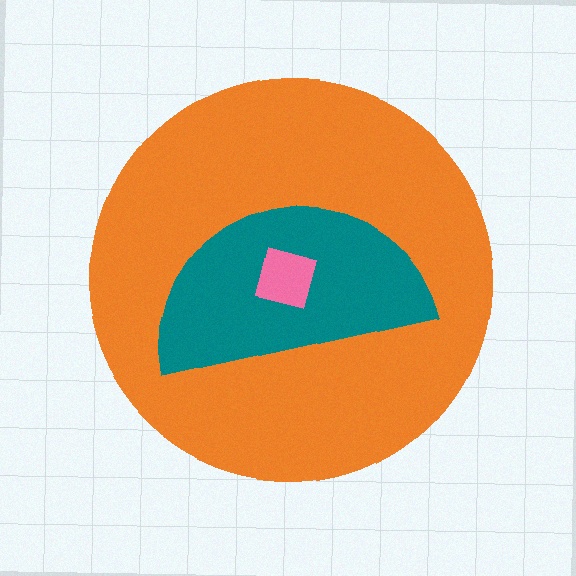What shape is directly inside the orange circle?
The teal semicircle.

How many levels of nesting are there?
3.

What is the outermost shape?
The orange circle.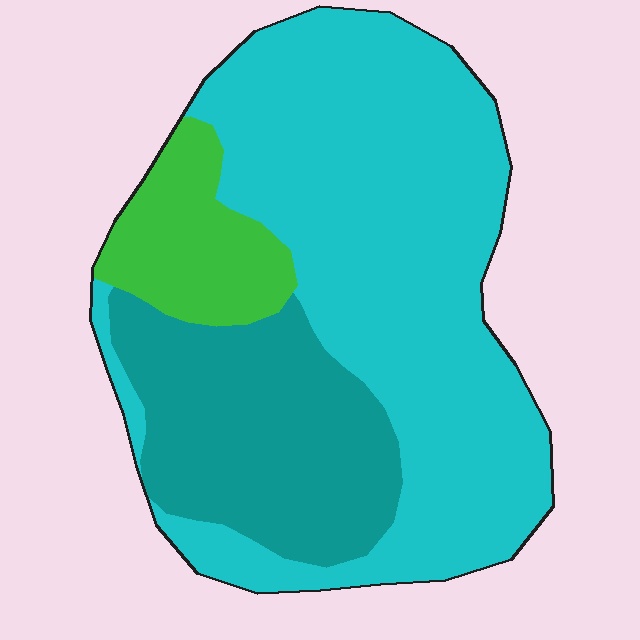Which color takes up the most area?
Cyan, at roughly 60%.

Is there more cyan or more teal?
Cyan.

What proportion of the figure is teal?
Teal covers roughly 25% of the figure.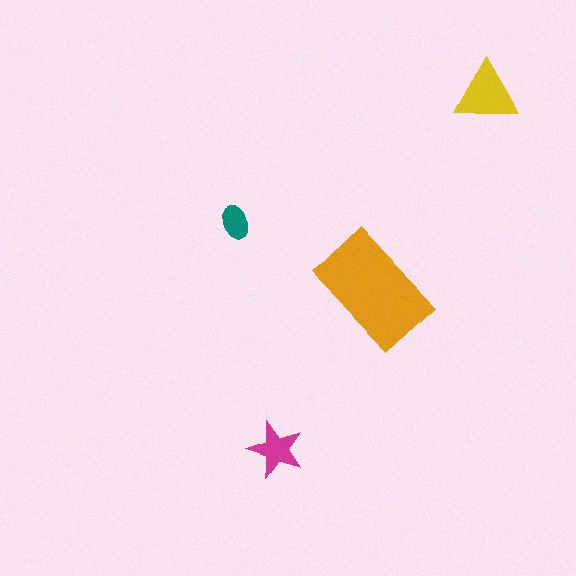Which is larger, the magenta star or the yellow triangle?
The yellow triangle.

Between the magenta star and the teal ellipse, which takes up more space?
The magenta star.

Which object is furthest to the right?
The yellow triangle is rightmost.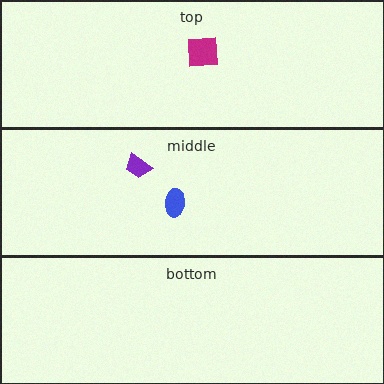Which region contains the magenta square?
The top region.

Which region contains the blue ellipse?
The middle region.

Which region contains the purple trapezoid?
The middle region.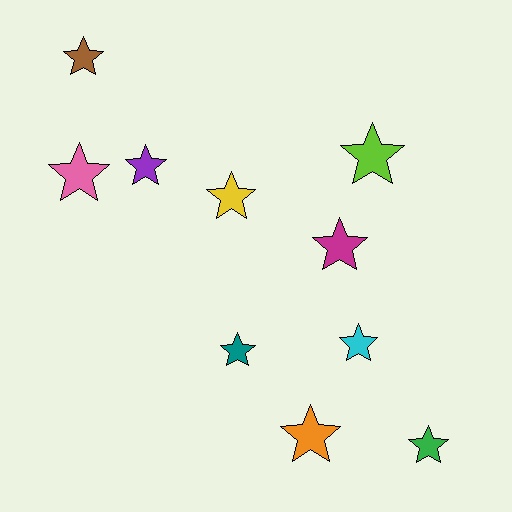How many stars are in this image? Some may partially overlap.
There are 10 stars.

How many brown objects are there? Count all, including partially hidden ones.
There is 1 brown object.